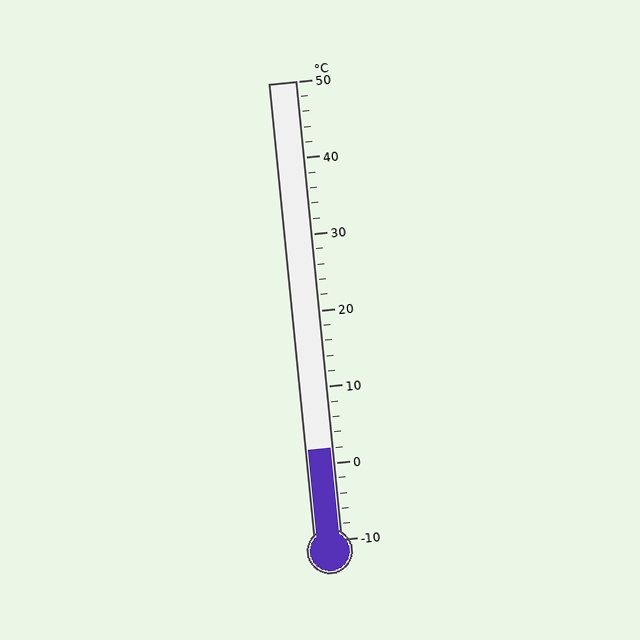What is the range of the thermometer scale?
The thermometer scale ranges from -10°C to 50°C.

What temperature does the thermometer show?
The thermometer shows approximately 2°C.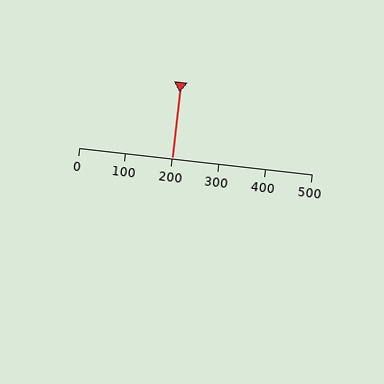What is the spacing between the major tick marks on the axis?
The major ticks are spaced 100 apart.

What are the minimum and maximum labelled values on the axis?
The axis runs from 0 to 500.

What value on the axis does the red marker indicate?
The marker indicates approximately 200.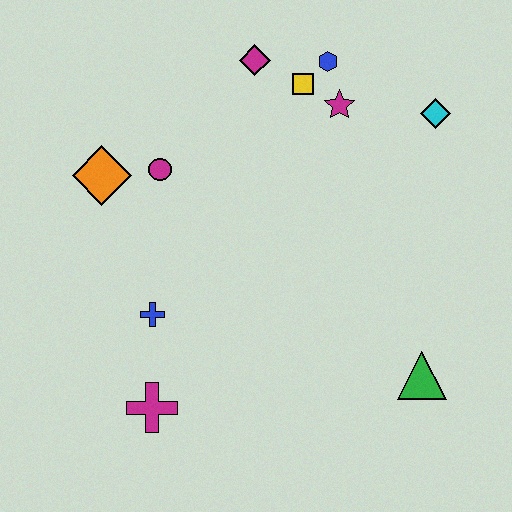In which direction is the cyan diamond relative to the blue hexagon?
The cyan diamond is to the right of the blue hexagon.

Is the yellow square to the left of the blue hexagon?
Yes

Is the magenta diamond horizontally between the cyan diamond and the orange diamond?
Yes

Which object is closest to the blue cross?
The magenta cross is closest to the blue cross.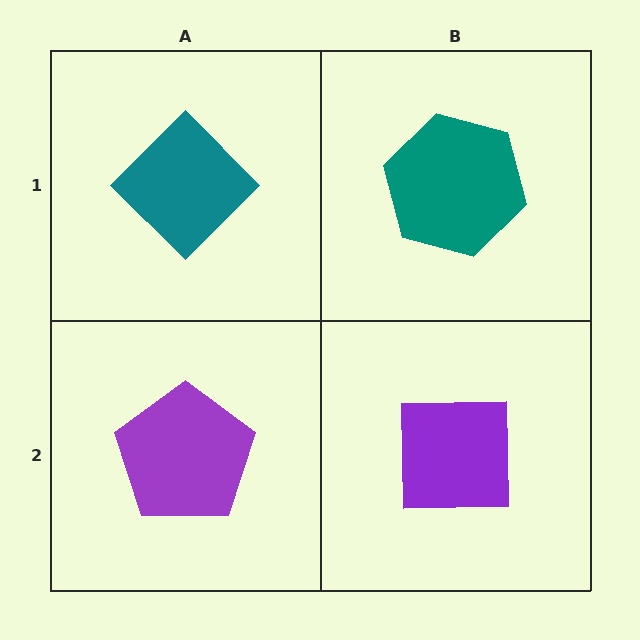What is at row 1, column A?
A teal diamond.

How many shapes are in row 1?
2 shapes.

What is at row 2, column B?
A purple square.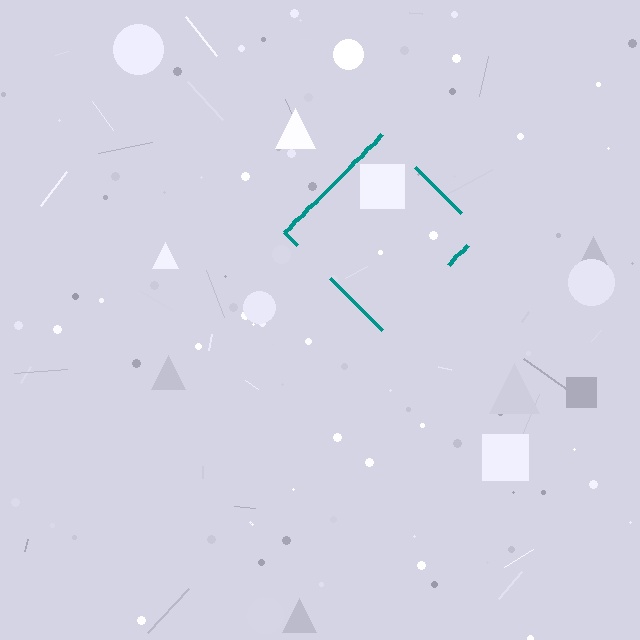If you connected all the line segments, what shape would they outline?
They would outline a diamond.